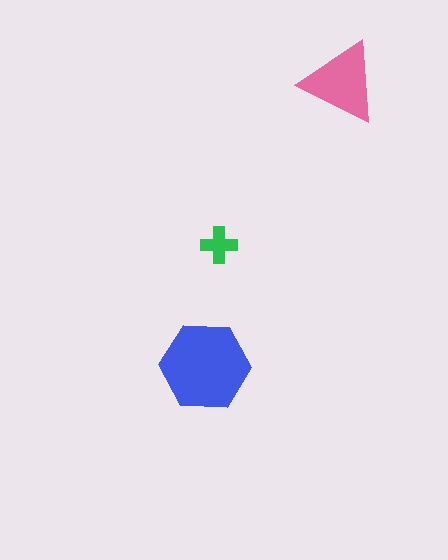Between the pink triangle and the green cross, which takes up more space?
The pink triangle.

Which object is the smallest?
The green cross.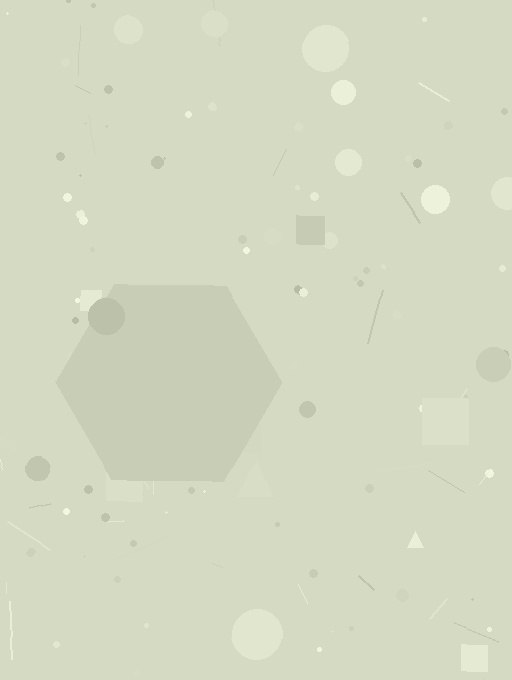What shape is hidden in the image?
A hexagon is hidden in the image.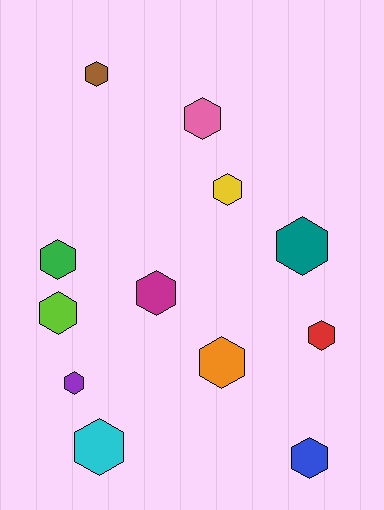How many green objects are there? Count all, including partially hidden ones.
There is 1 green object.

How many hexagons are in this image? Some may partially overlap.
There are 12 hexagons.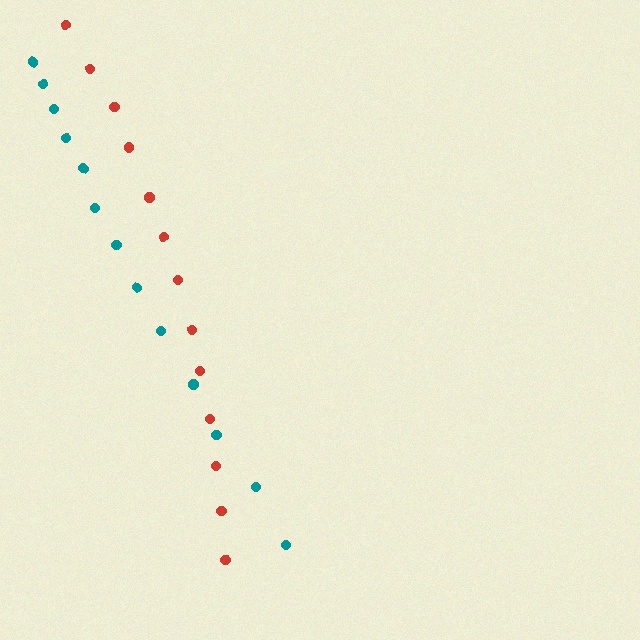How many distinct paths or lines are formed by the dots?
There are 2 distinct paths.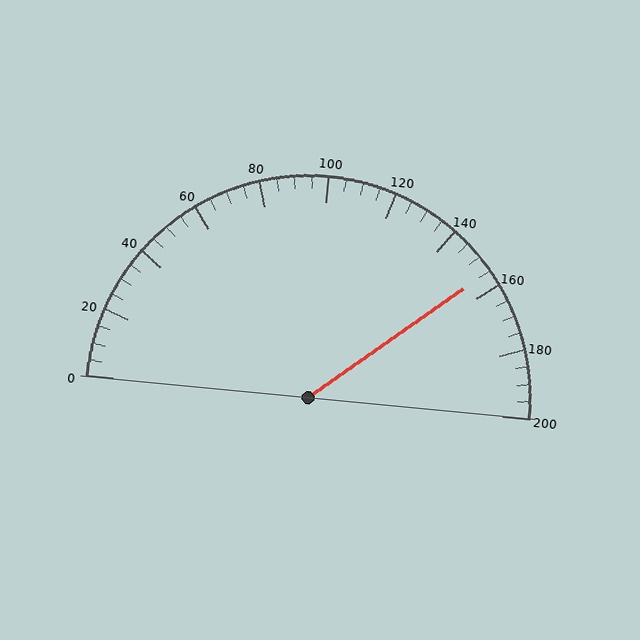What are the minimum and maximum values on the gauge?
The gauge ranges from 0 to 200.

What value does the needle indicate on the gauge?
The needle indicates approximately 155.